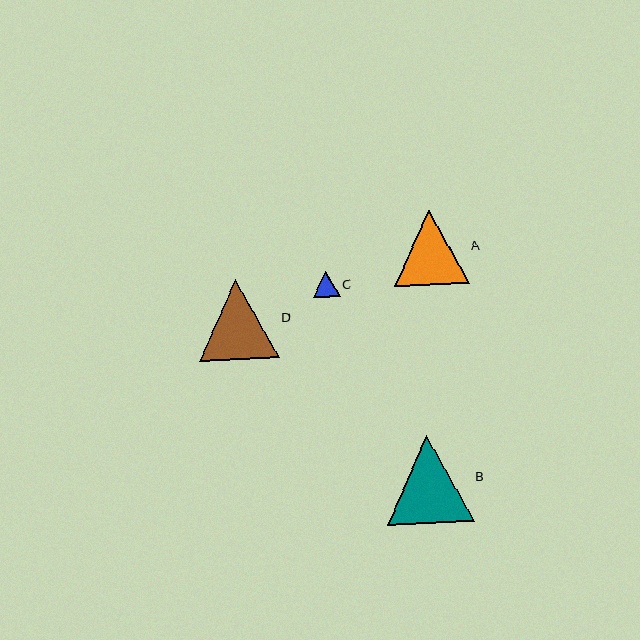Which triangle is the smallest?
Triangle C is the smallest with a size of approximately 27 pixels.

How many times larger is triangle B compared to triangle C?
Triangle B is approximately 3.3 times the size of triangle C.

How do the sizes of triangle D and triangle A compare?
Triangle D and triangle A are approximately the same size.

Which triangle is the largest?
Triangle B is the largest with a size of approximately 87 pixels.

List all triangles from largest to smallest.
From largest to smallest: B, D, A, C.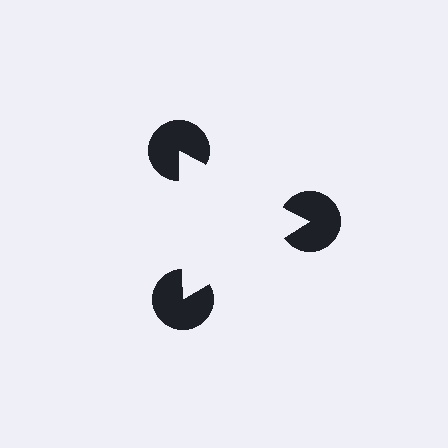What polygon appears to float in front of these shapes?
An illusory triangle — its edges are inferred from the aligned wedge cuts in the pac-man discs, not physically drawn.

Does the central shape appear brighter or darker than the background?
It typically appears slightly brighter than the background, even though no actual brightness change is drawn.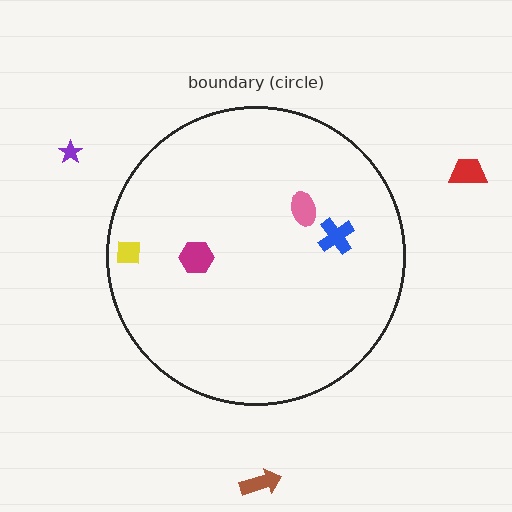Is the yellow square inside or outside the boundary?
Inside.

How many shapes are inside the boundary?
4 inside, 3 outside.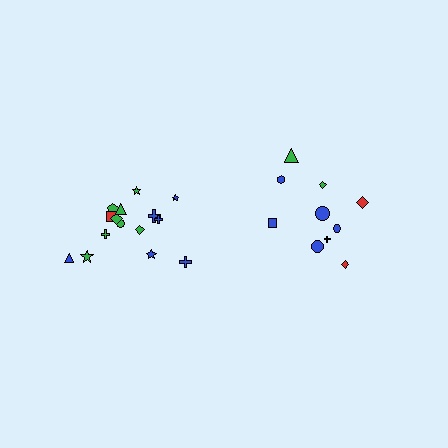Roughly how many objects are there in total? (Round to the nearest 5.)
Roughly 25 objects in total.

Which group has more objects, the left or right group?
The left group.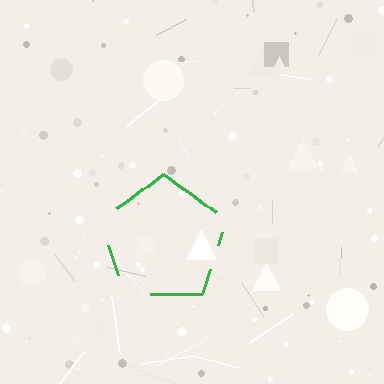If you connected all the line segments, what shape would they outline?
They would outline a pentagon.